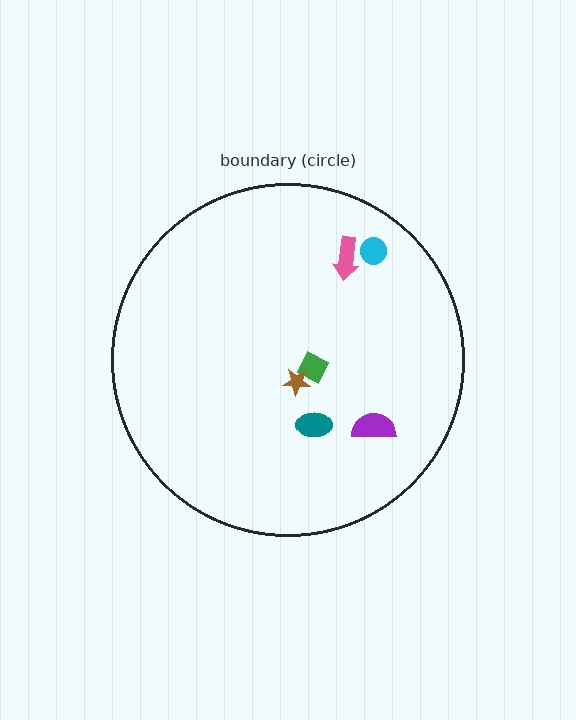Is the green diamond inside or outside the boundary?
Inside.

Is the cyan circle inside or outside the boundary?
Inside.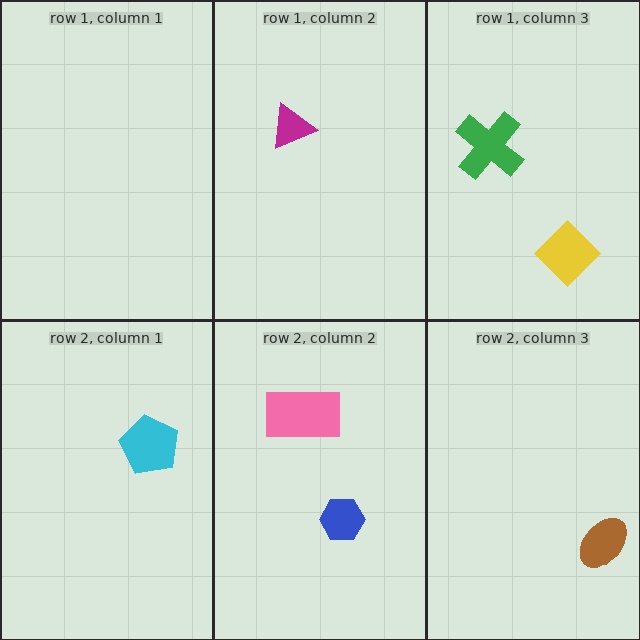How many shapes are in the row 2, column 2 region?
2.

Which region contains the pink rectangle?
The row 2, column 2 region.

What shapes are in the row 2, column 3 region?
The brown ellipse.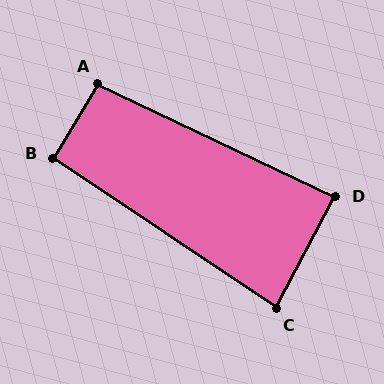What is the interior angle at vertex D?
Approximately 87 degrees (approximately right).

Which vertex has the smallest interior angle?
C, at approximately 84 degrees.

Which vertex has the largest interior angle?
A, at approximately 96 degrees.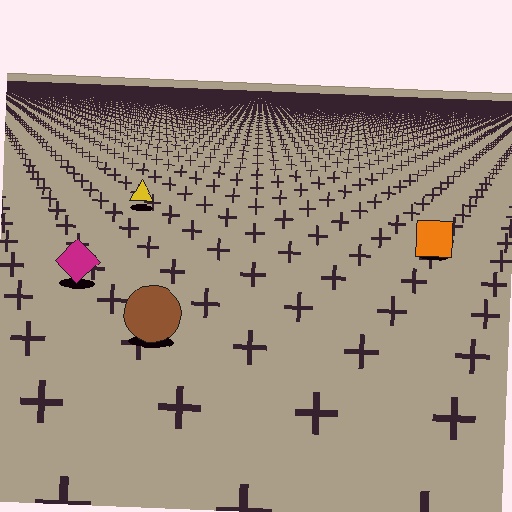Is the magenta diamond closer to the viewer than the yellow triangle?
Yes. The magenta diamond is closer — you can tell from the texture gradient: the ground texture is coarser near it.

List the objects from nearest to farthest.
From nearest to farthest: the brown circle, the magenta diamond, the orange square, the yellow triangle.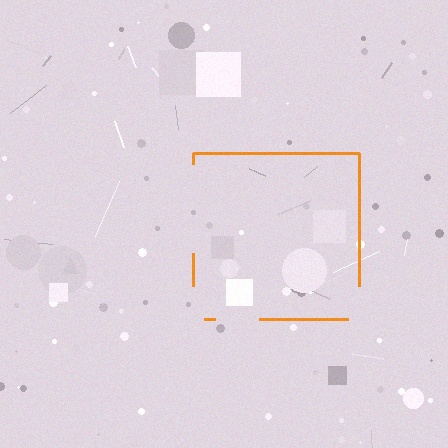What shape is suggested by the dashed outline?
The dashed outline suggests a square.